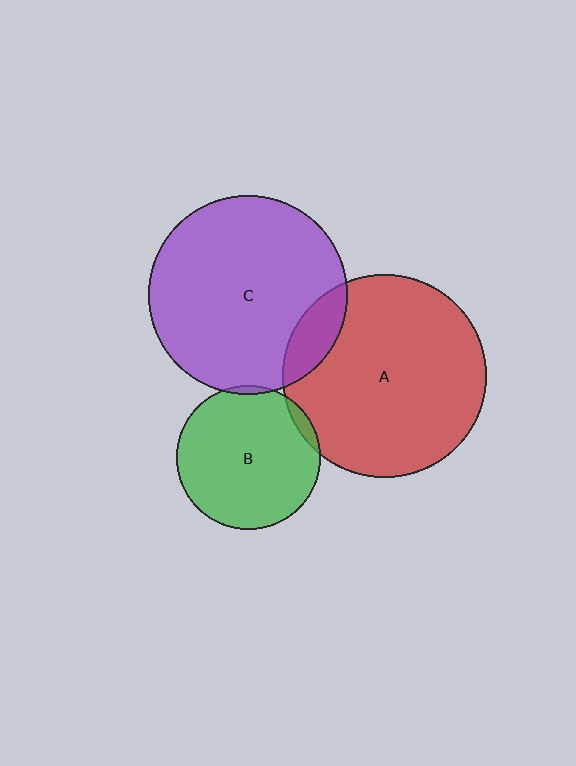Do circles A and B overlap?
Yes.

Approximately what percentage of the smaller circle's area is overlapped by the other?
Approximately 5%.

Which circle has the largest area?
Circle A (red).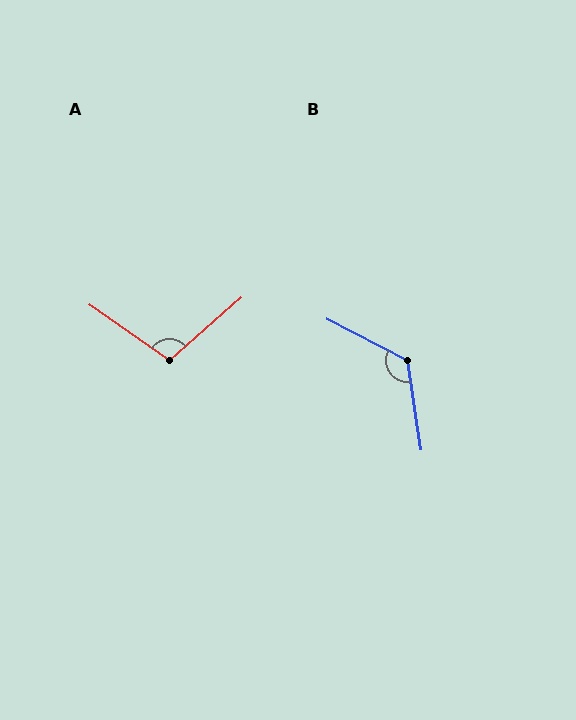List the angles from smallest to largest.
A (104°), B (126°).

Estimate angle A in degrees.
Approximately 104 degrees.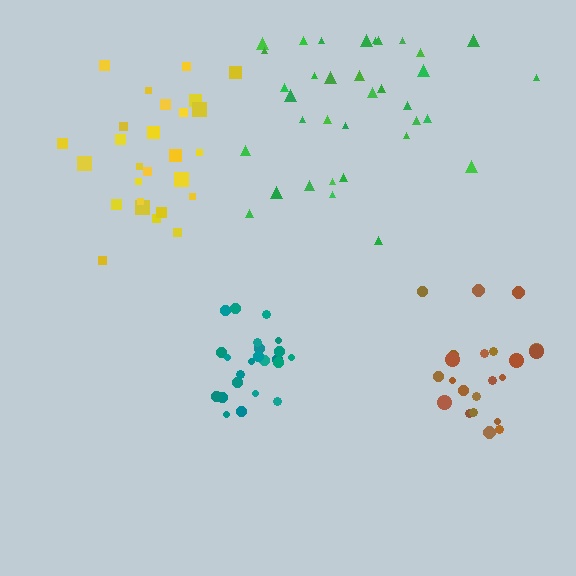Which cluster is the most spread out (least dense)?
Green.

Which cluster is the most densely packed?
Teal.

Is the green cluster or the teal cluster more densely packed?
Teal.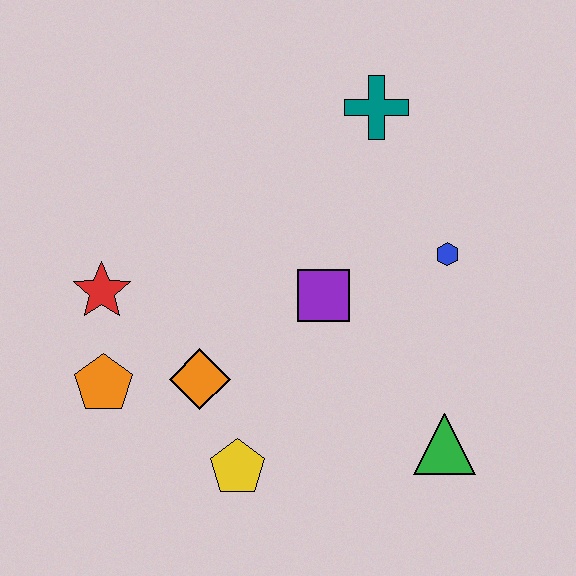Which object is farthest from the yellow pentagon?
The teal cross is farthest from the yellow pentagon.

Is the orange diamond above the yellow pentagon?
Yes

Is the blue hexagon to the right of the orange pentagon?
Yes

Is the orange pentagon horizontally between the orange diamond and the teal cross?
No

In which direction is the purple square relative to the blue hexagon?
The purple square is to the left of the blue hexagon.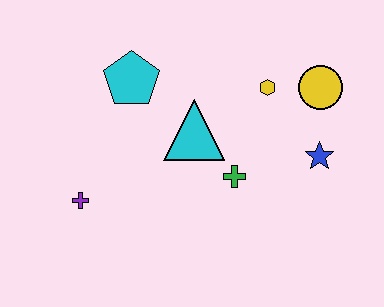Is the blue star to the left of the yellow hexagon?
No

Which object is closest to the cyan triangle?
The green cross is closest to the cyan triangle.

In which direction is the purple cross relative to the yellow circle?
The purple cross is to the left of the yellow circle.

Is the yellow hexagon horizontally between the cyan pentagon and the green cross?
No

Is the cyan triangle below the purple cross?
No